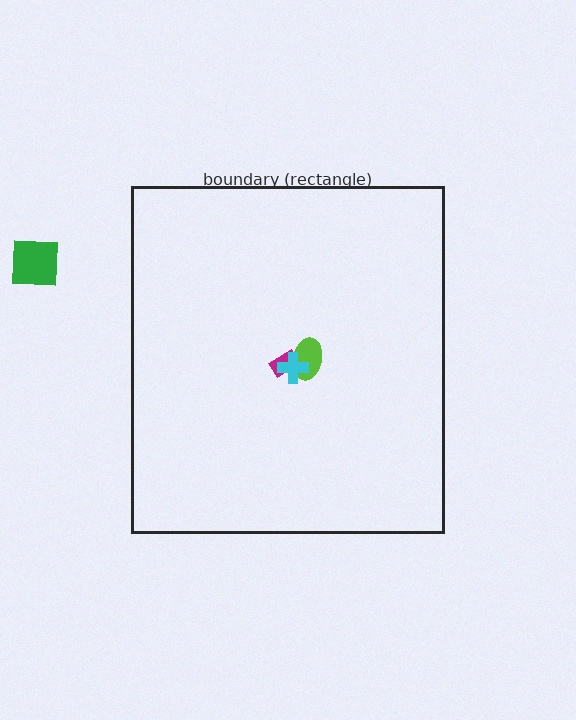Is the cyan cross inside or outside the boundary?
Inside.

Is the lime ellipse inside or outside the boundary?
Inside.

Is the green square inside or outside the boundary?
Outside.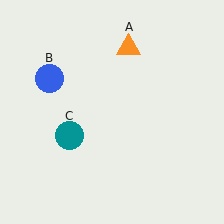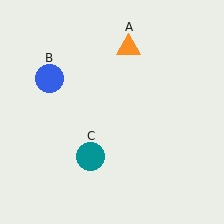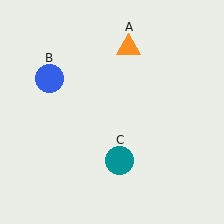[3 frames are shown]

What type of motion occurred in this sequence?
The teal circle (object C) rotated counterclockwise around the center of the scene.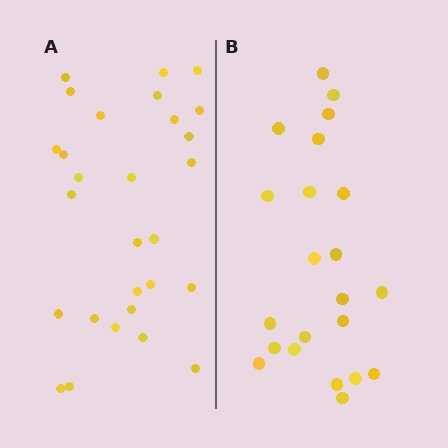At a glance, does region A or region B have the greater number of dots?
Region A (the left region) has more dots.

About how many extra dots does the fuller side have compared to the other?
Region A has about 6 more dots than region B.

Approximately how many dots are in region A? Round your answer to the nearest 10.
About 30 dots. (The exact count is 28, which rounds to 30.)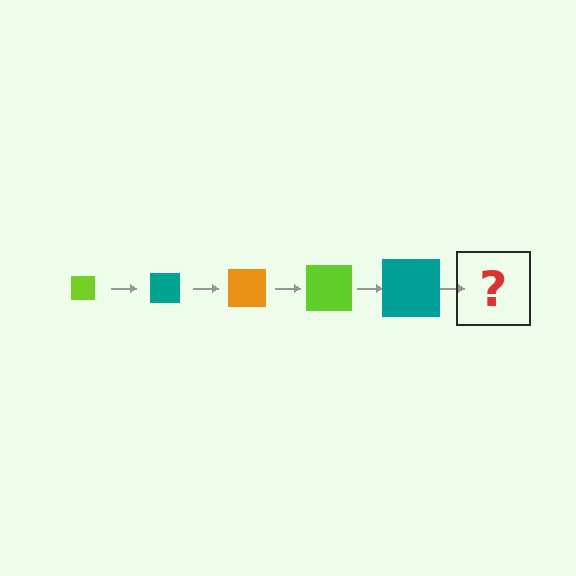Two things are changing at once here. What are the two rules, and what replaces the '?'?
The two rules are that the square grows larger each step and the color cycles through lime, teal, and orange. The '?' should be an orange square, larger than the previous one.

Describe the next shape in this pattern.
It should be an orange square, larger than the previous one.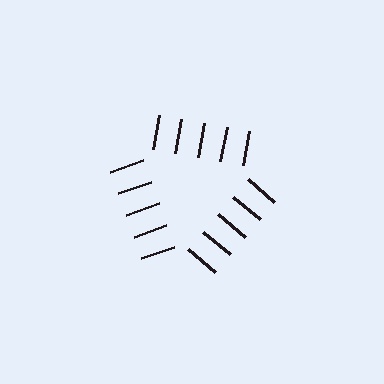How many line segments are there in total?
15 — 5 along each of the 3 edges.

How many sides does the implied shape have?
3 sides — the line-ends trace a triangle.